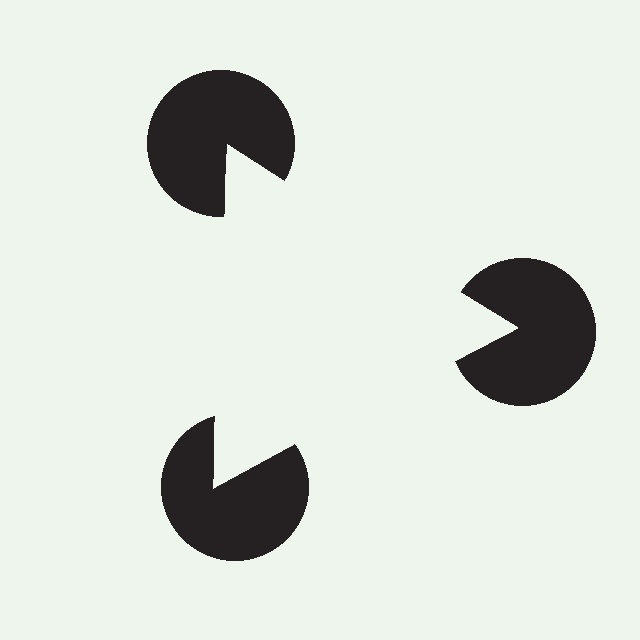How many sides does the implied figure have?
3 sides.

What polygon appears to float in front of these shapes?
An illusory triangle — its edges are inferred from the aligned wedge cuts in the pac-man discs, not physically drawn.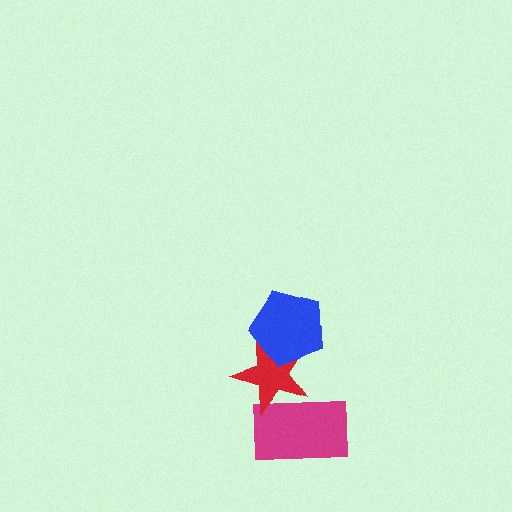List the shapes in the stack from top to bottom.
From top to bottom: the blue pentagon, the red star, the magenta rectangle.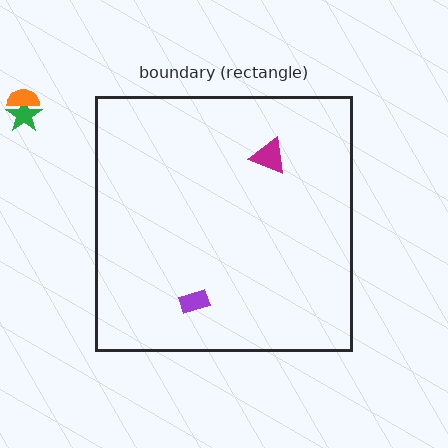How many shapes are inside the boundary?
2 inside, 2 outside.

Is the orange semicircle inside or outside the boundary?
Outside.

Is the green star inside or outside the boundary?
Outside.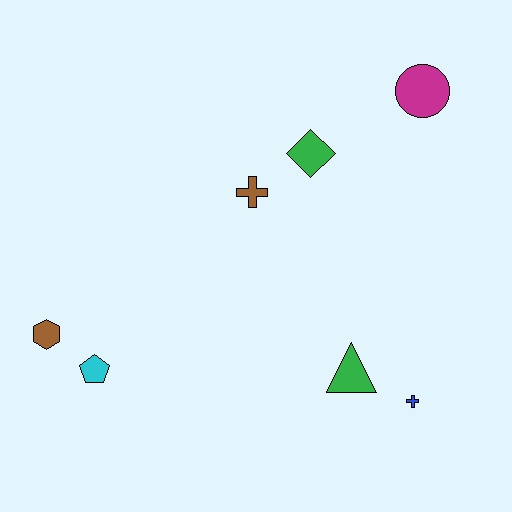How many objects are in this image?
There are 7 objects.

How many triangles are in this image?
There is 1 triangle.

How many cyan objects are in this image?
There is 1 cyan object.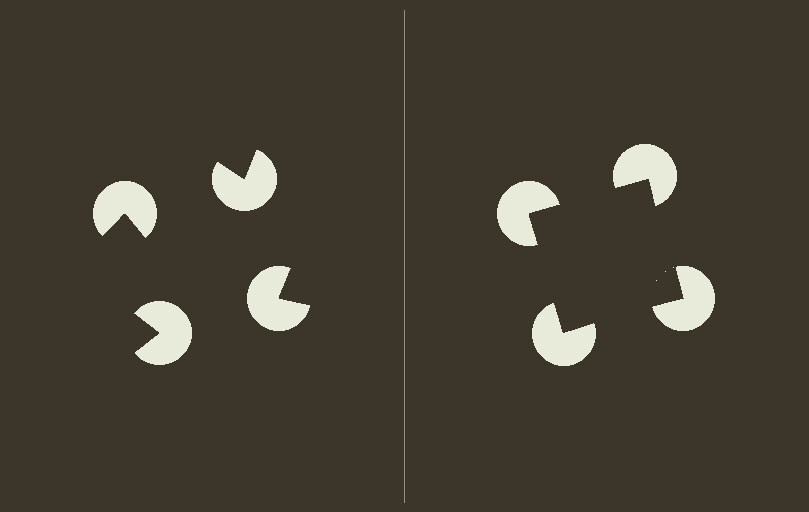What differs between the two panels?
The pac-man discs are positioned identically on both sides; only the wedge orientations differ. On the right they align to a square; on the left they are misaligned.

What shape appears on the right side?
An illusory square.